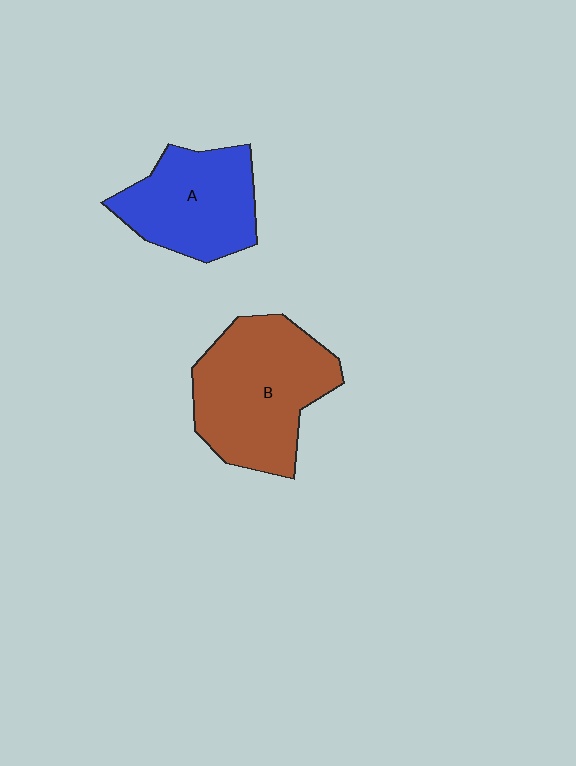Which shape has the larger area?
Shape B (brown).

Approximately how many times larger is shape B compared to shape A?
Approximately 1.3 times.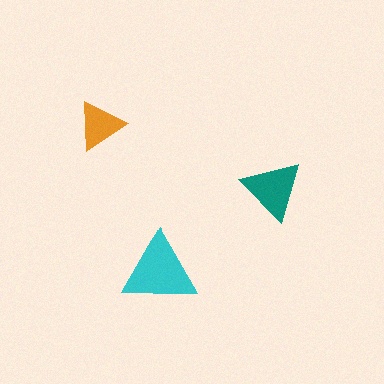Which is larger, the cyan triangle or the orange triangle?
The cyan one.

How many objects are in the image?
There are 3 objects in the image.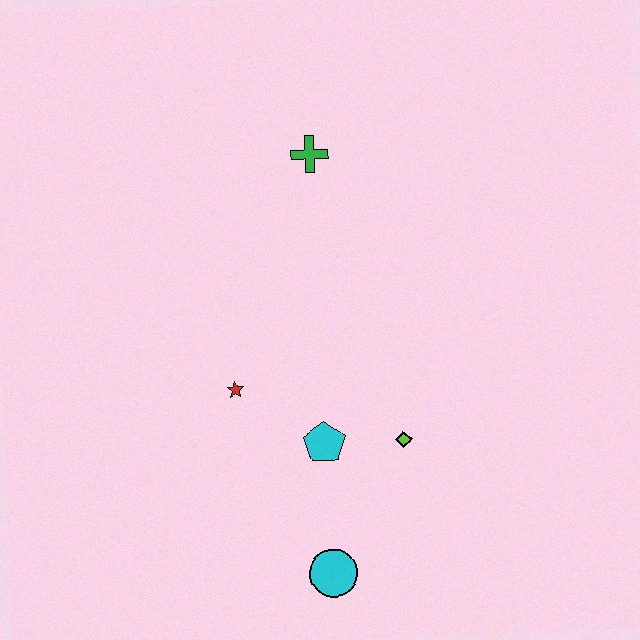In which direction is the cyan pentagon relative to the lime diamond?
The cyan pentagon is to the left of the lime diamond.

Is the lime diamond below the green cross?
Yes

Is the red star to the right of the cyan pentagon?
No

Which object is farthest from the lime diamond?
The green cross is farthest from the lime diamond.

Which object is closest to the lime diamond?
The cyan pentagon is closest to the lime diamond.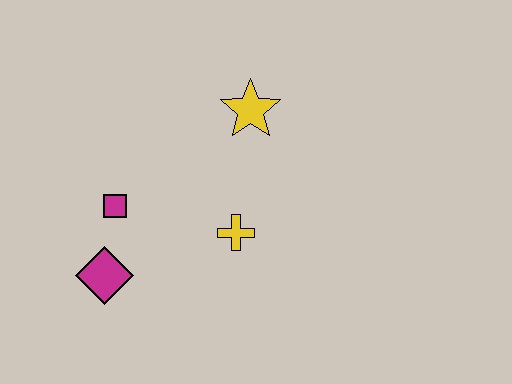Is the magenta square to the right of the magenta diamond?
Yes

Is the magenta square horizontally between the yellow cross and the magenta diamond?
Yes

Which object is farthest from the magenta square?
The yellow star is farthest from the magenta square.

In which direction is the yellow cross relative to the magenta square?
The yellow cross is to the right of the magenta square.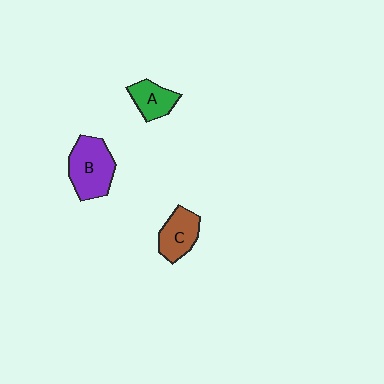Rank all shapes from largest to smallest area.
From largest to smallest: B (purple), C (brown), A (green).